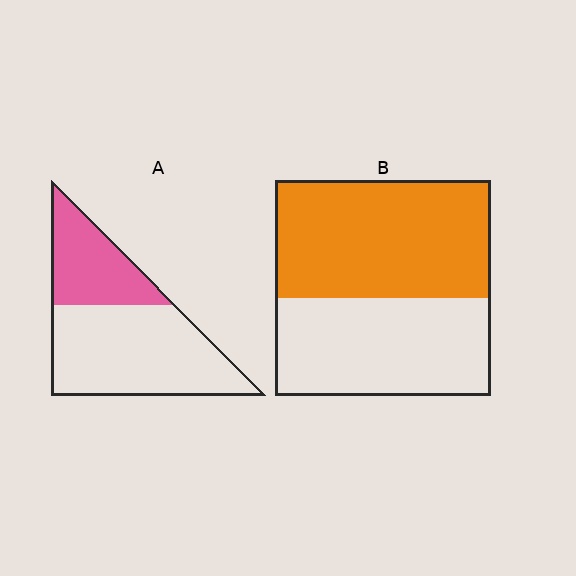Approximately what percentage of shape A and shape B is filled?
A is approximately 35% and B is approximately 55%.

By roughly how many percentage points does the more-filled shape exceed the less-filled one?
By roughly 20 percentage points (B over A).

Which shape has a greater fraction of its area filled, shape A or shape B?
Shape B.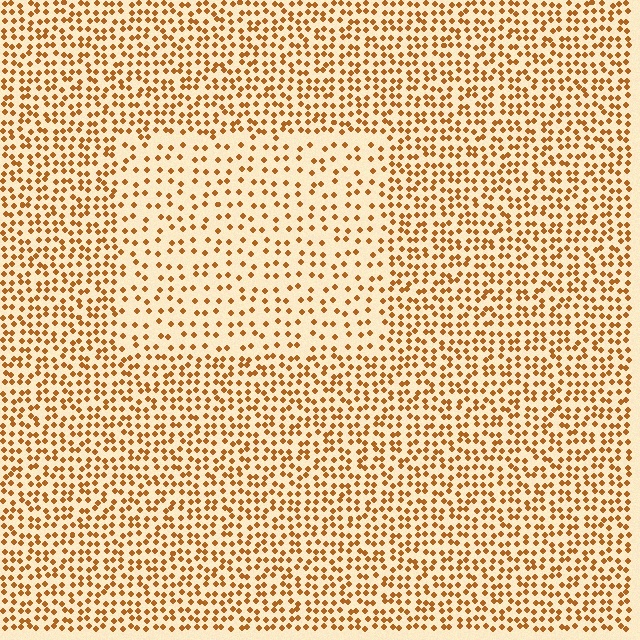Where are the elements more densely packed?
The elements are more densely packed outside the rectangle boundary.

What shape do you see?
I see a rectangle.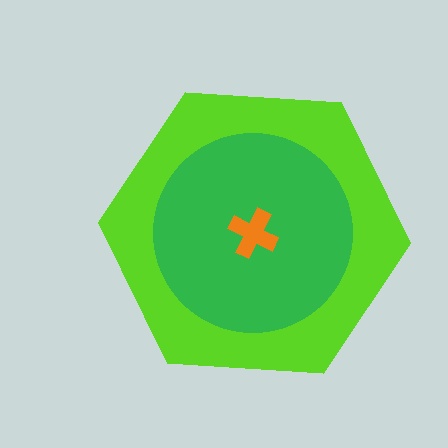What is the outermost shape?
The lime hexagon.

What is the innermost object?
The orange cross.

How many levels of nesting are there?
3.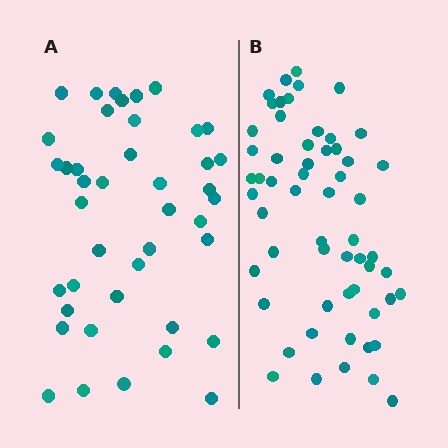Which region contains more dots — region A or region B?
Region B (the right region) has more dots.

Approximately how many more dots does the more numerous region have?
Region B has approximately 15 more dots than region A.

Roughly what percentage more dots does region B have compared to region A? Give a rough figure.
About 40% more.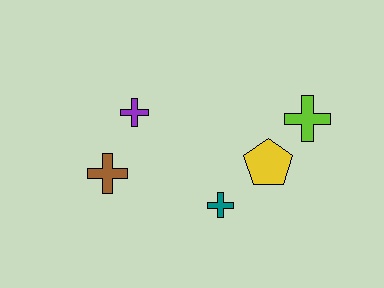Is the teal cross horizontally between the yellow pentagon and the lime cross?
No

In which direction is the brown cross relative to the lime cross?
The brown cross is to the left of the lime cross.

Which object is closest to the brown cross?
The purple cross is closest to the brown cross.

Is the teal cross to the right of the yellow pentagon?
No